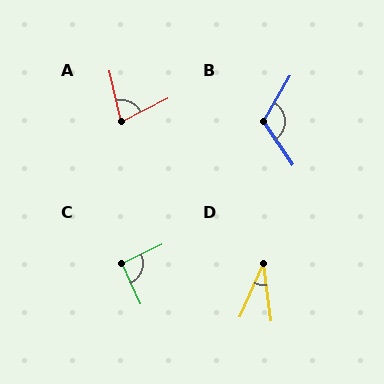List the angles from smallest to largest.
D (31°), A (75°), C (92°), B (116°).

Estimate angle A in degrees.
Approximately 75 degrees.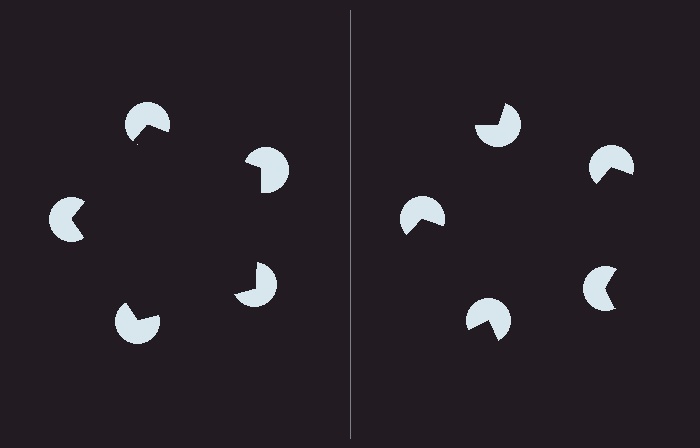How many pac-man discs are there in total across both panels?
10 — 5 on each side.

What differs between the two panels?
The pac-man discs are positioned identically on both sides; only the wedge orientations differ. On the left they align to a pentagon; on the right they are misaligned.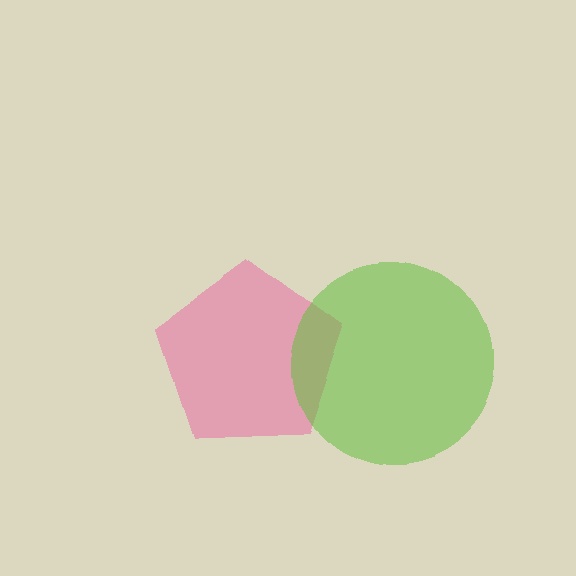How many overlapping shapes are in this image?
There are 2 overlapping shapes in the image.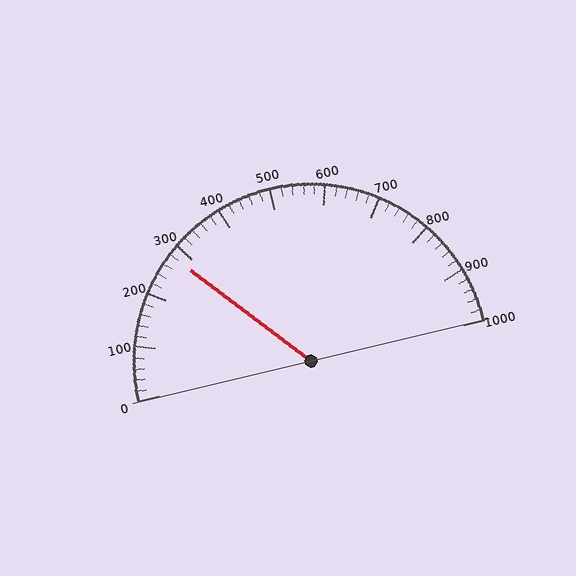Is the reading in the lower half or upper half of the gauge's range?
The reading is in the lower half of the range (0 to 1000).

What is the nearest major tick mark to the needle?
The nearest major tick mark is 300.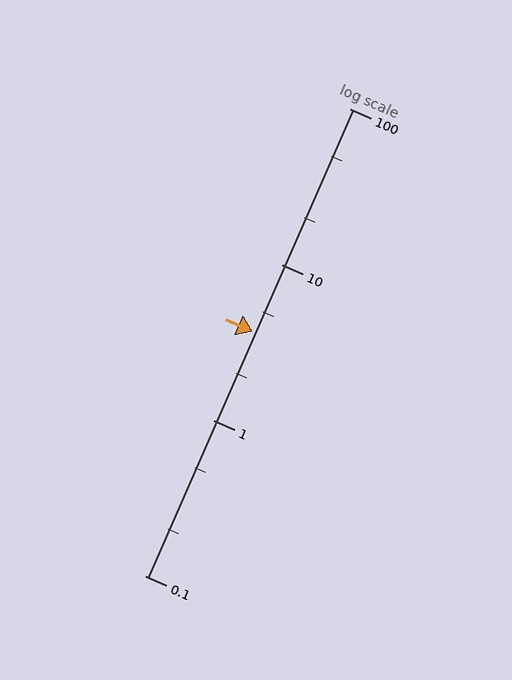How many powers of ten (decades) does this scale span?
The scale spans 3 decades, from 0.1 to 100.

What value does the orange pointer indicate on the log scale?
The pointer indicates approximately 3.7.